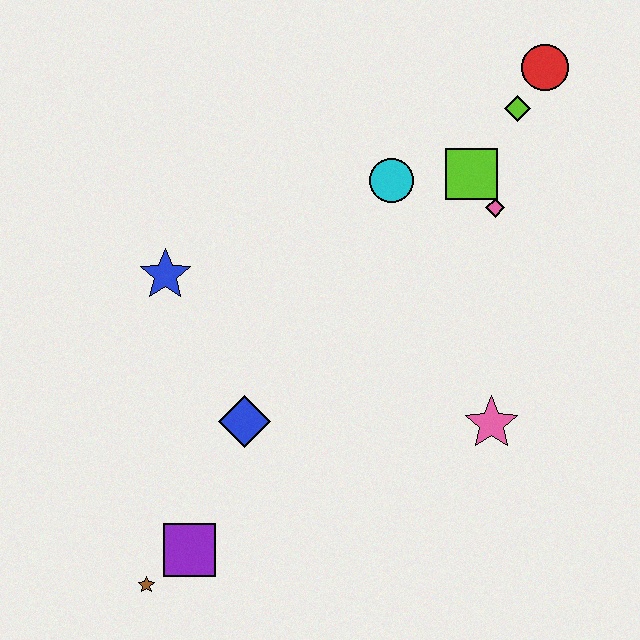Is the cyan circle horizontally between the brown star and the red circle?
Yes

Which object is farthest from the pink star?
The brown star is farthest from the pink star.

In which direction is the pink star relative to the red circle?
The pink star is below the red circle.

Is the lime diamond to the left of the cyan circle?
No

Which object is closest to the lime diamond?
The red circle is closest to the lime diamond.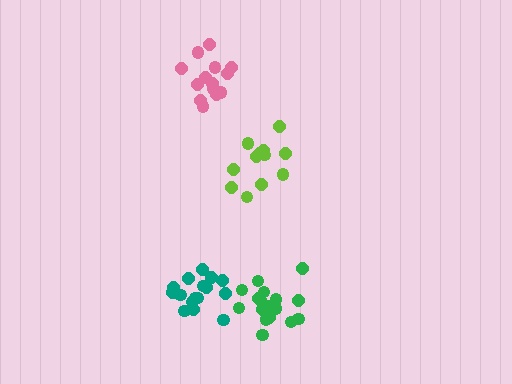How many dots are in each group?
Group 1: 13 dots, Group 2: 17 dots, Group 3: 14 dots, Group 4: 16 dots (60 total).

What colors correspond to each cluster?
The clusters are colored: lime, green, pink, teal.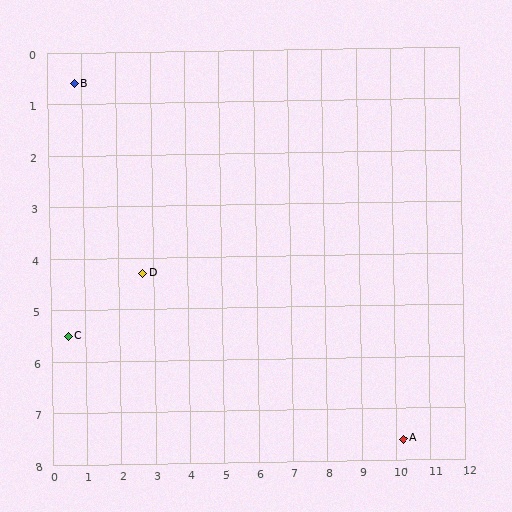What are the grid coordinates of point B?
Point B is at approximately (0.8, 0.6).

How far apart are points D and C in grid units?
Points D and C are about 2.5 grid units apart.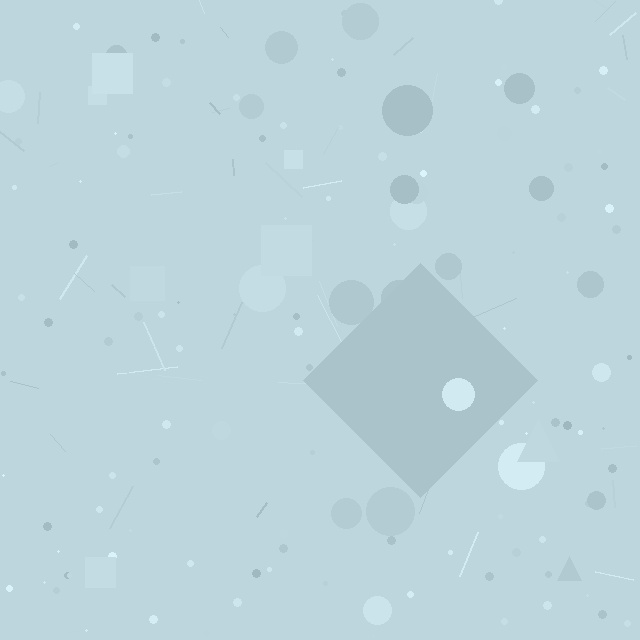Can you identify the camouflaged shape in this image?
The camouflaged shape is a diamond.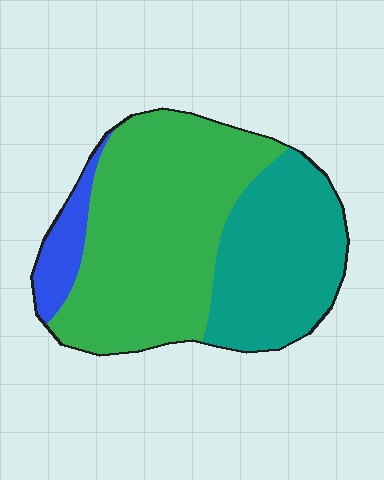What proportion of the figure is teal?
Teal takes up between a third and a half of the figure.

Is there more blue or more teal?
Teal.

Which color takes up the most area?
Green, at roughly 55%.